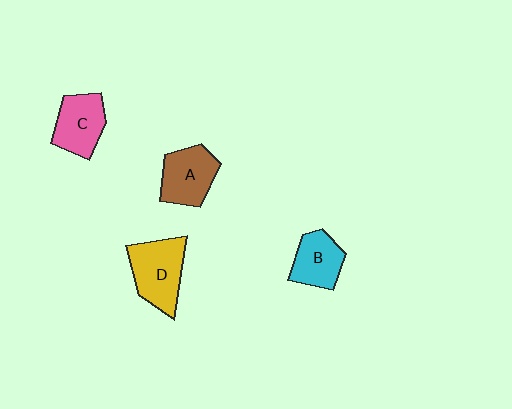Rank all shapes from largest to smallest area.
From largest to smallest: D (yellow), A (brown), C (pink), B (cyan).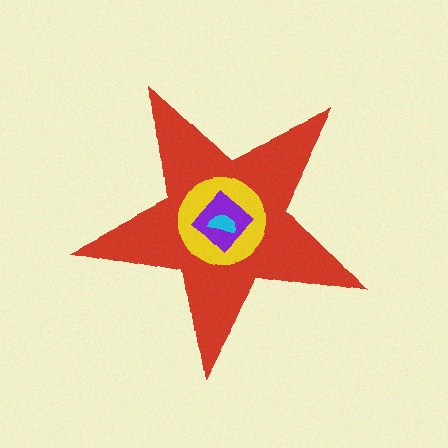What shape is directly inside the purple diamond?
The cyan semicircle.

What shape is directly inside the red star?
The yellow circle.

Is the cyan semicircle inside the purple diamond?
Yes.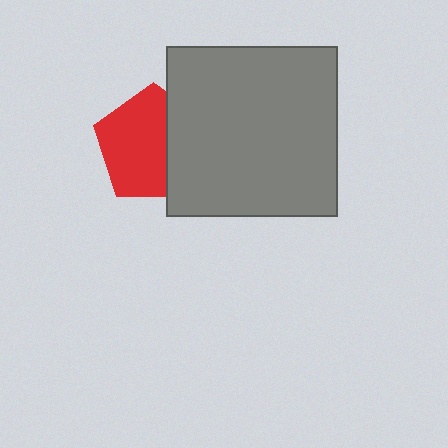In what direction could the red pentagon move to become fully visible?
The red pentagon could move left. That would shift it out from behind the gray square entirely.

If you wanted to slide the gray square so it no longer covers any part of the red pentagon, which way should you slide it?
Slide it right — that is the most direct way to separate the two shapes.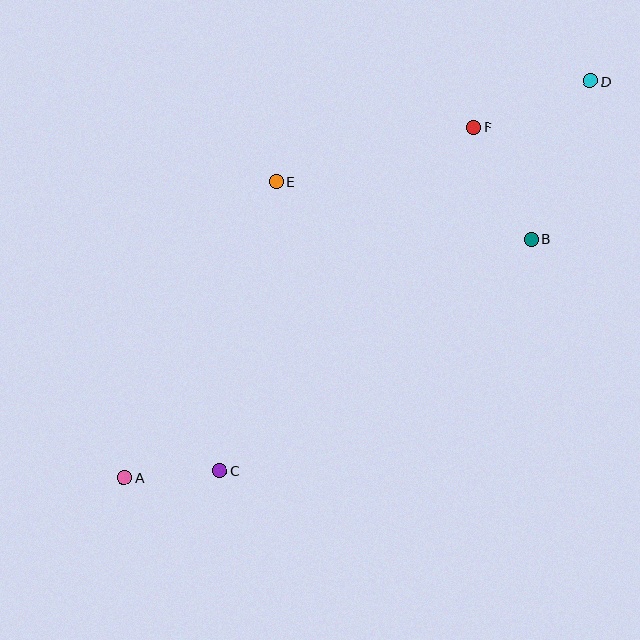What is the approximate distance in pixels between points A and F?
The distance between A and F is approximately 495 pixels.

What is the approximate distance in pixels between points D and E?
The distance between D and E is approximately 330 pixels.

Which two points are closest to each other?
Points A and C are closest to each other.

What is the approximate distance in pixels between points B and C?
The distance between B and C is approximately 389 pixels.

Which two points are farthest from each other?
Points A and D are farthest from each other.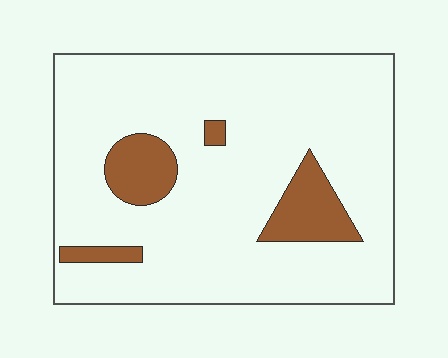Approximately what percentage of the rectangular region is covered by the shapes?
Approximately 15%.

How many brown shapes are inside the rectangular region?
4.